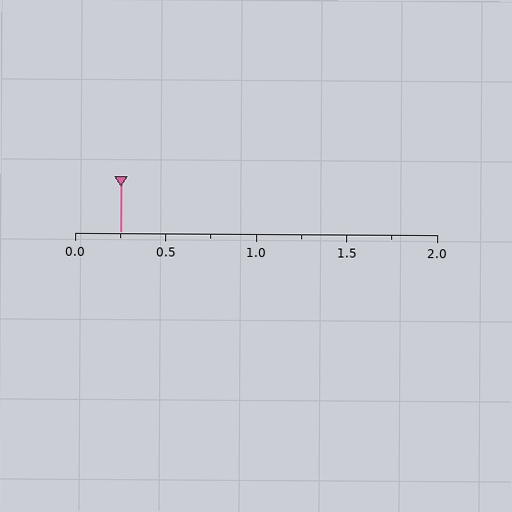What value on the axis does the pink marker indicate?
The marker indicates approximately 0.25.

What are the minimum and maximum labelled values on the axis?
The axis runs from 0.0 to 2.0.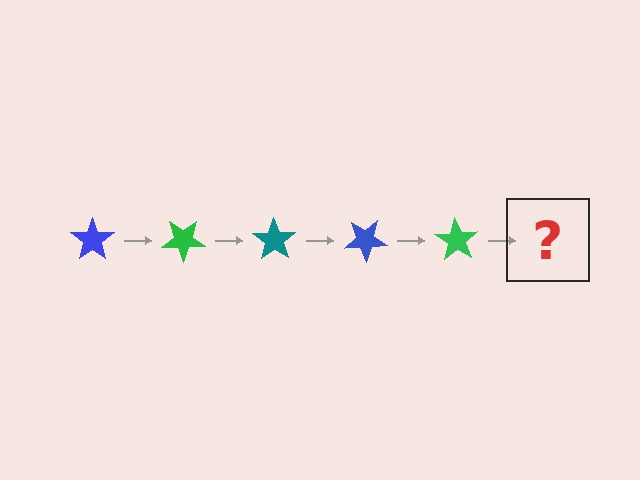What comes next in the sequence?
The next element should be a teal star, rotated 175 degrees from the start.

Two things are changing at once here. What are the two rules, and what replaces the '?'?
The two rules are that it rotates 35 degrees each step and the color cycles through blue, green, and teal. The '?' should be a teal star, rotated 175 degrees from the start.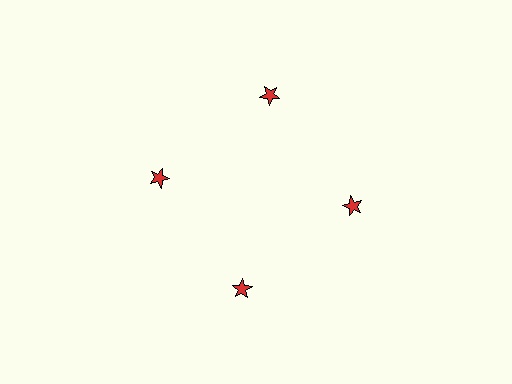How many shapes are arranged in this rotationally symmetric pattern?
There are 4 shapes, arranged in 4 groups of 1.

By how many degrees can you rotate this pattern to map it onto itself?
The pattern maps onto itself every 90 degrees of rotation.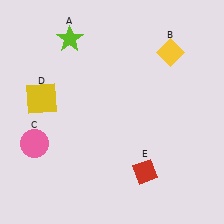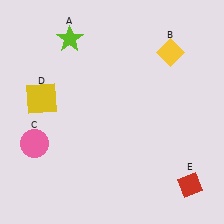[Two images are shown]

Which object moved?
The red diamond (E) moved right.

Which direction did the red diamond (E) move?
The red diamond (E) moved right.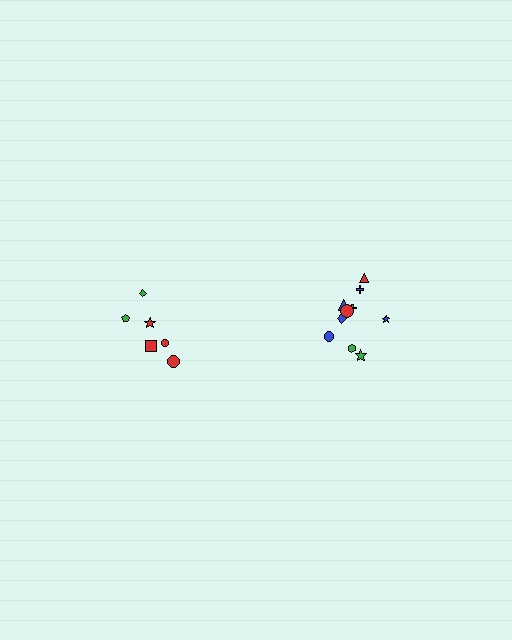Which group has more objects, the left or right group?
The right group.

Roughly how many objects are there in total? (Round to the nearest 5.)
Roughly 15 objects in total.